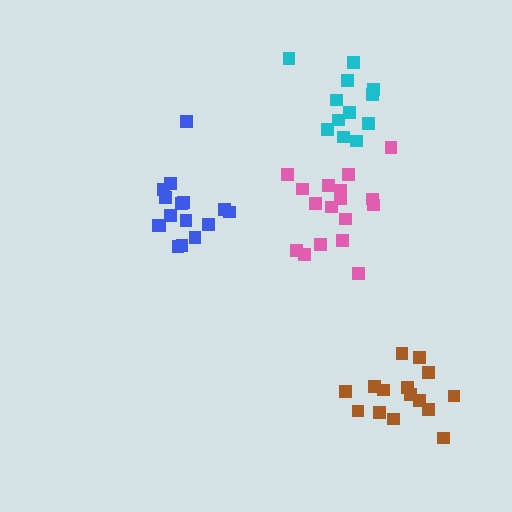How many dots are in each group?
Group 1: 16 dots, Group 2: 17 dots, Group 3: 12 dots, Group 4: 15 dots (60 total).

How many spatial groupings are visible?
There are 4 spatial groupings.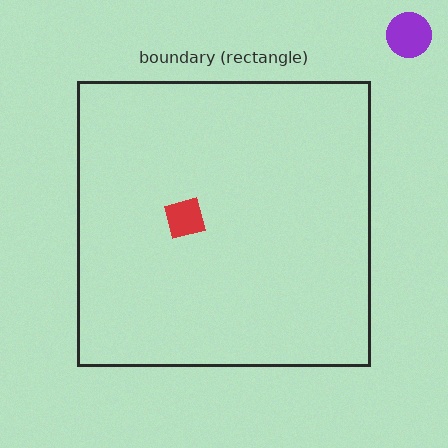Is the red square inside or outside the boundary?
Inside.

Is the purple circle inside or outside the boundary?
Outside.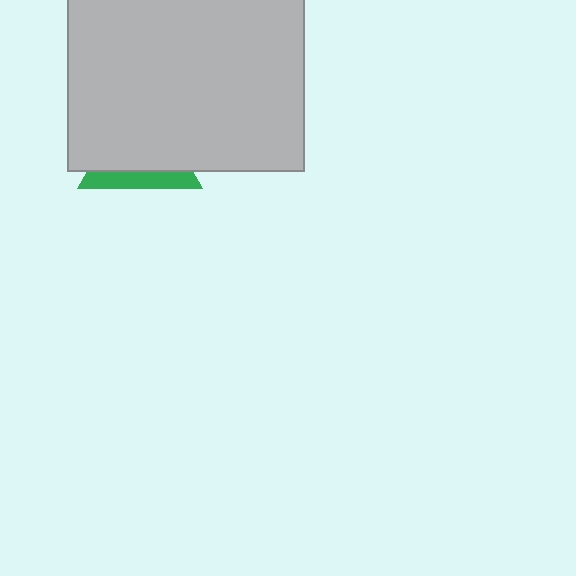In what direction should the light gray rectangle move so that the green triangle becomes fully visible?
The light gray rectangle should move up. That is the shortest direction to clear the overlap and leave the green triangle fully visible.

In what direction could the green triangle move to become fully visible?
The green triangle could move down. That would shift it out from behind the light gray rectangle entirely.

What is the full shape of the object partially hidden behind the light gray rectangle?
The partially hidden object is a green triangle.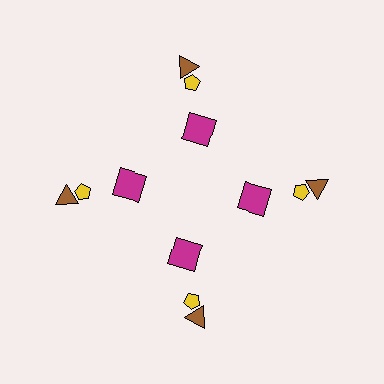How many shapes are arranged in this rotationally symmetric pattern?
There are 12 shapes, arranged in 4 groups of 3.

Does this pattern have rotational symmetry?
Yes, this pattern has 4-fold rotational symmetry. It looks the same after rotating 90 degrees around the center.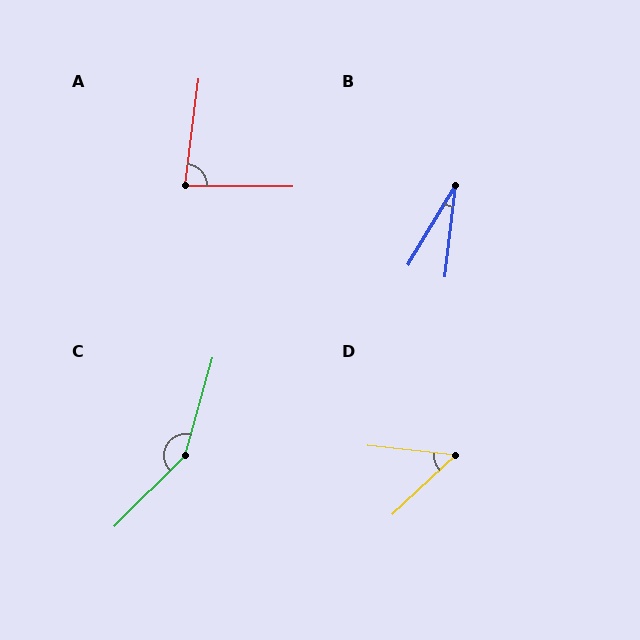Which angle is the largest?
C, at approximately 151 degrees.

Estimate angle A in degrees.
Approximately 83 degrees.